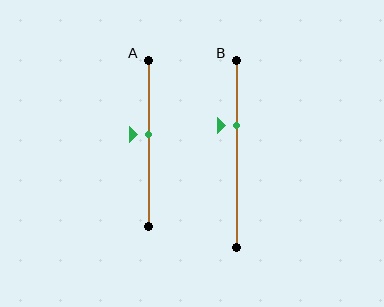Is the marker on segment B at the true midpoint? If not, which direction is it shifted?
No, the marker on segment B is shifted upward by about 15% of the segment length.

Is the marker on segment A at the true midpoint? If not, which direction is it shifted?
No, the marker on segment A is shifted upward by about 5% of the segment length.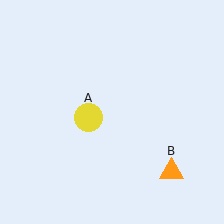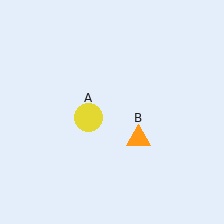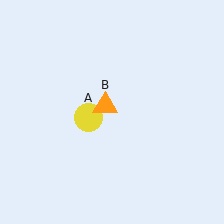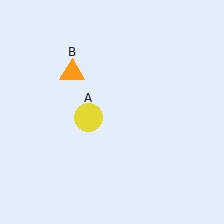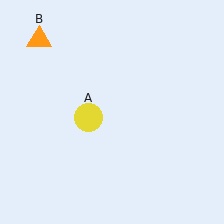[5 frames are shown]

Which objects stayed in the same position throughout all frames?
Yellow circle (object A) remained stationary.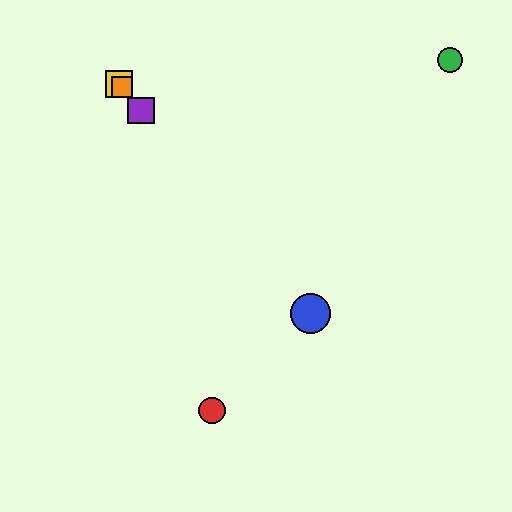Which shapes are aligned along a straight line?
The blue circle, the yellow square, the purple square, the orange square are aligned along a straight line.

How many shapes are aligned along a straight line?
4 shapes (the blue circle, the yellow square, the purple square, the orange square) are aligned along a straight line.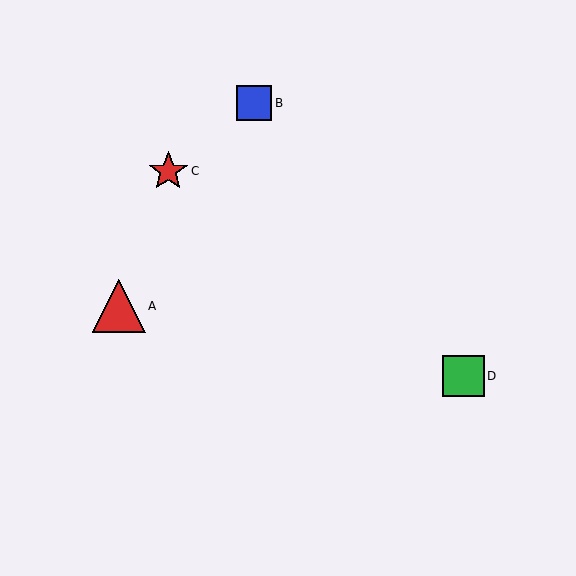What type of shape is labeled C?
Shape C is a red star.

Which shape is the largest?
The red triangle (labeled A) is the largest.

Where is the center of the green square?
The center of the green square is at (464, 376).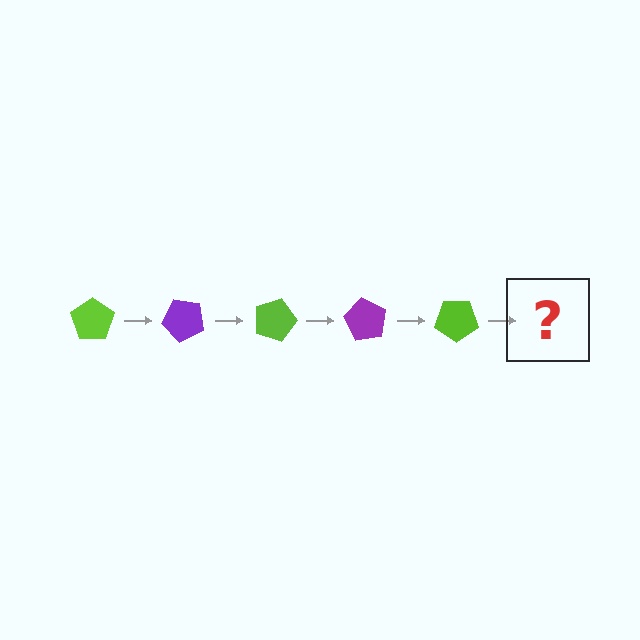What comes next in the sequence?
The next element should be a purple pentagon, rotated 225 degrees from the start.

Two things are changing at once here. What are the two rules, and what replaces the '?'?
The two rules are that it rotates 45 degrees each step and the color cycles through lime and purple. The '?' should be a purple pentagon, rotated 225 degrees from the start.